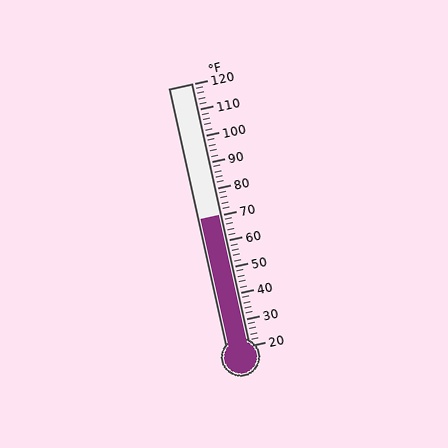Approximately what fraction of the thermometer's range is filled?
The thermometer is filled to approximately 50% of its range.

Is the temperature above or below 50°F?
The temperature is above 50°F.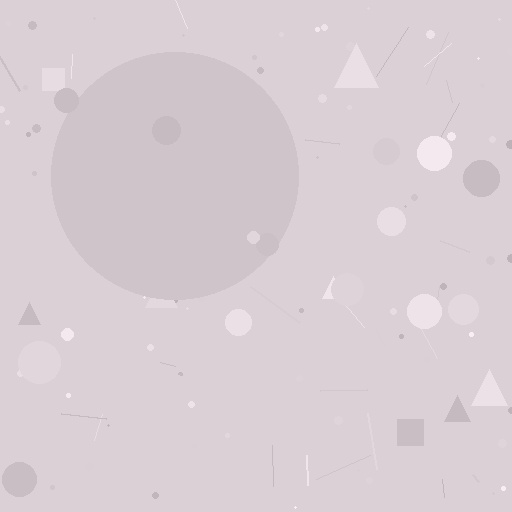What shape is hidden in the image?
A circle is hidden in the image.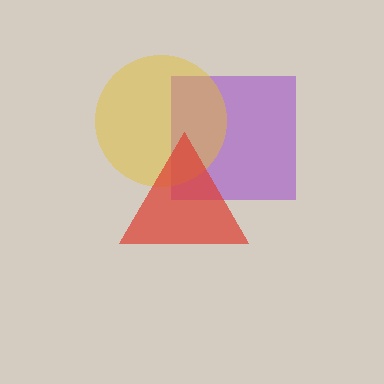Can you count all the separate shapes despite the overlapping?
Yes, there are 3 separate shapes.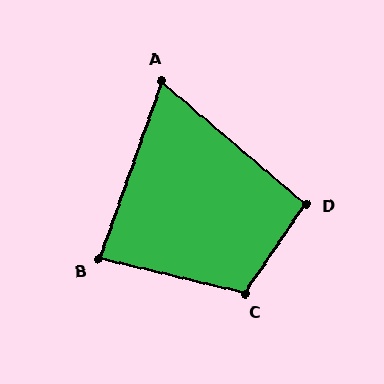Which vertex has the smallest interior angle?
A, at approximately 69 degrees.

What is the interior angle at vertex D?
Approximately 96 degrees (obtuse).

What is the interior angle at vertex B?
Approximately 84 degrees (acute).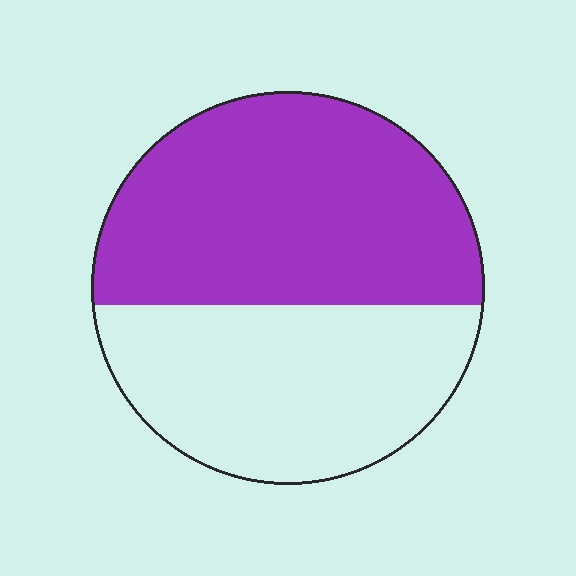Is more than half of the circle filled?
Yes.